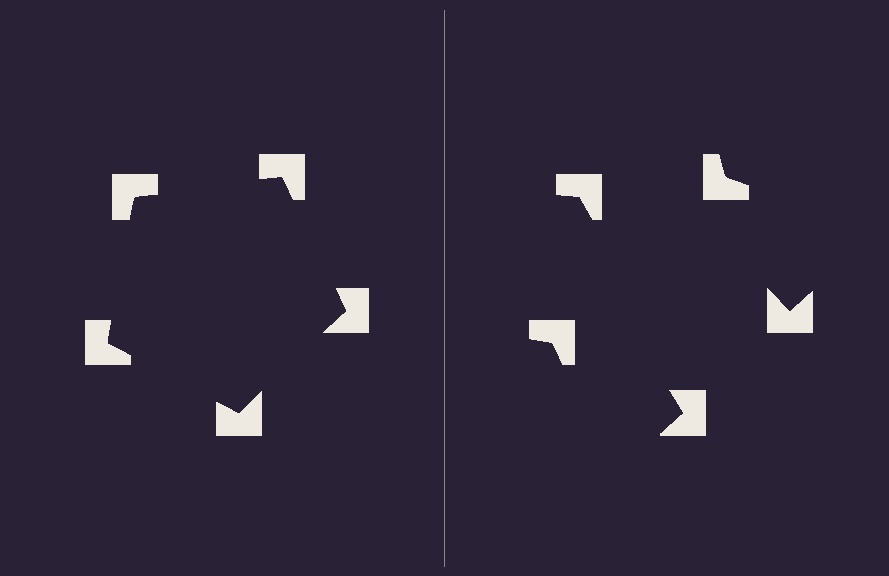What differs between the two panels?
The notched squares are positioned identically on both sides; only the wedge orientations differ. On the left they align to a pentagon; on the right they are misaligned.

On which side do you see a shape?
An illusory pentagon appears on the left side. On the right side the wedge cuts are rotated, so no coherent shape forms.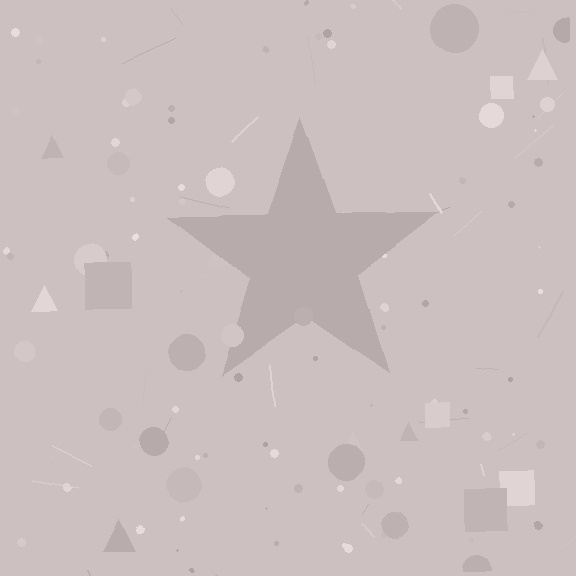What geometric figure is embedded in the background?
A star is embedded in the background.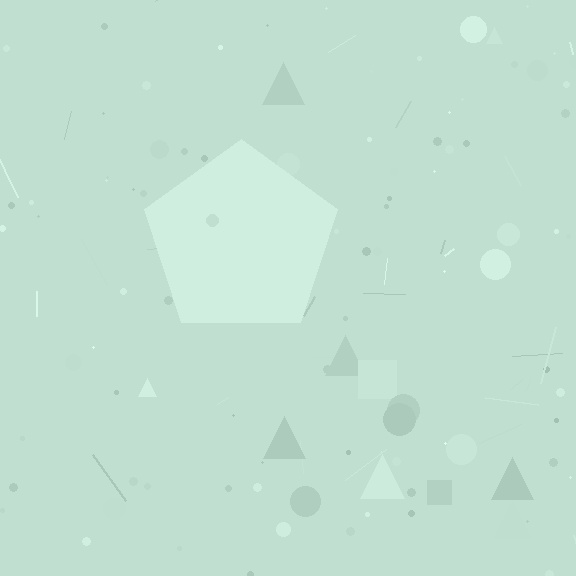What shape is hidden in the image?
A pentagon is hidden in the image.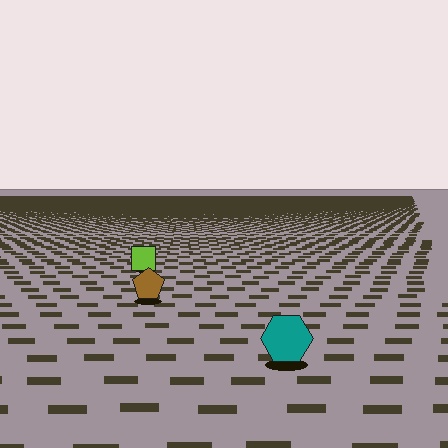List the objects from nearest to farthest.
From nearest to farthest: the teal hexagon, the brown pentagon, the lime square.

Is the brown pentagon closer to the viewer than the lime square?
Yes. The brown pentagon is closer — you can tell from the texture gradient: the ground texture is coarser near it.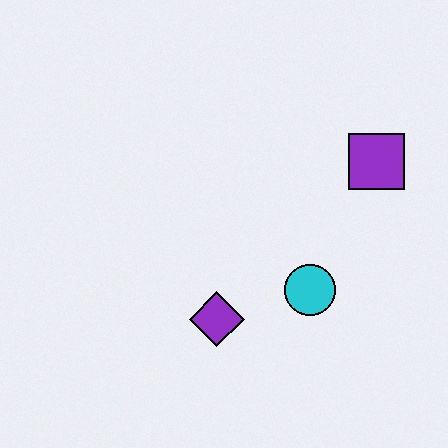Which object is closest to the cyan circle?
The purple diamond is closest to the cyan circle.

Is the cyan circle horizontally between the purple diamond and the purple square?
Yes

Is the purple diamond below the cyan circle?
Yes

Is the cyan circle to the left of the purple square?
Yes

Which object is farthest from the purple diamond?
The purple square is farthest from the purple diamond.